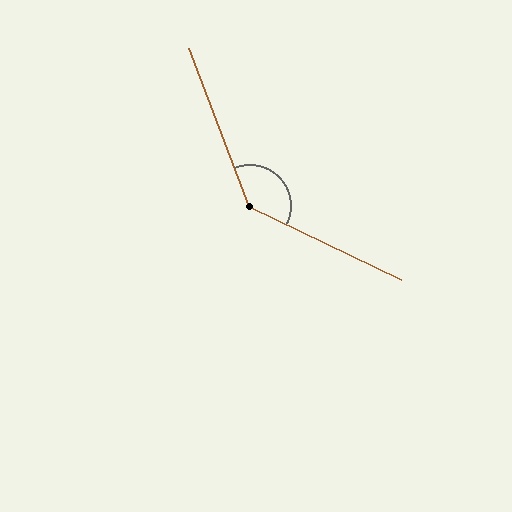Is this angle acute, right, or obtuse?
It is obtuse.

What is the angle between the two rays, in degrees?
Approximately 137 degrees.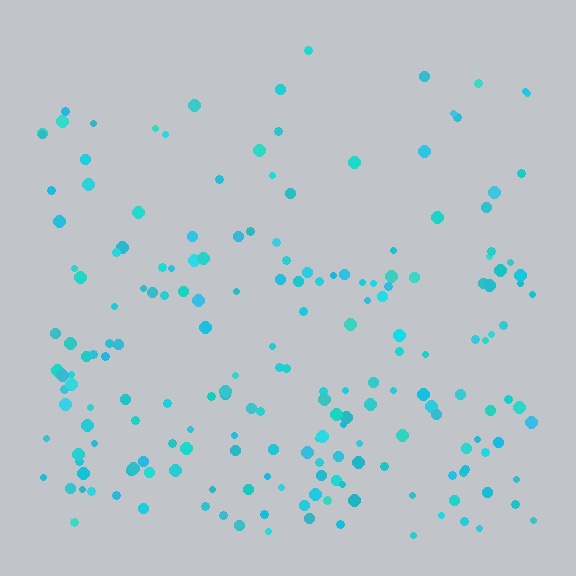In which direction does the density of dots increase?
From top to bottom, with the bottom side densest.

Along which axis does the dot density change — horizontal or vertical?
Vertical.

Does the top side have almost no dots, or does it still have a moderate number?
Still a moderate number, just noticeably fewer than the bottom.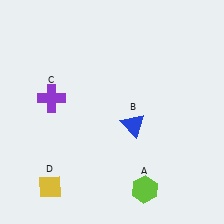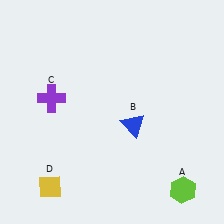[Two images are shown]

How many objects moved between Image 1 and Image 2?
1 object moved between the two images.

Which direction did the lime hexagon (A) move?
The lime hexagon (A) moved right.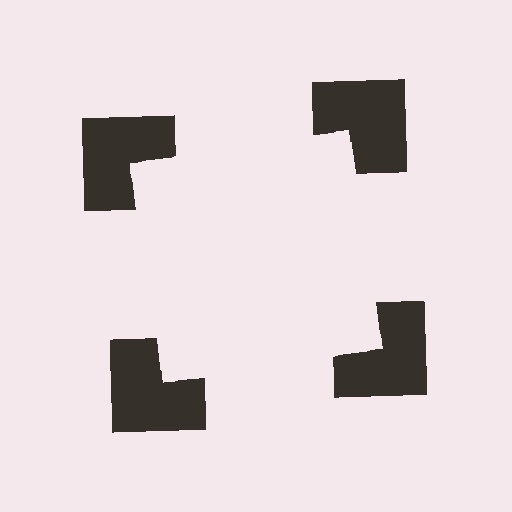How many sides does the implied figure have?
4 sides.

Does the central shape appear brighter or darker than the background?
It typically appears slightly brighter than the background, even though no actual brightness change is drawn.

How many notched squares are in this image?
There are 4 — one at each vertex of the illusory square.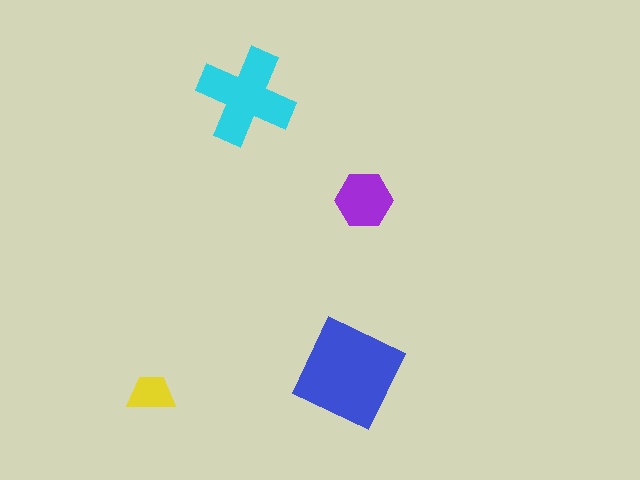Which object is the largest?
The blue square.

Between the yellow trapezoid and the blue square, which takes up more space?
The blue square.